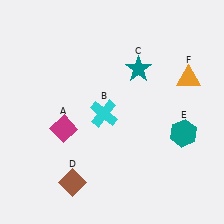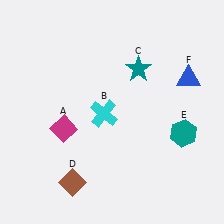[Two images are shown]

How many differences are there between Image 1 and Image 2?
There is 1 difference between the two images.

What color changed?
The triangle (F) changed from orange in Image 1 to blue in Image 2.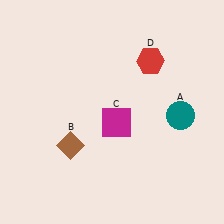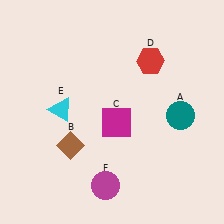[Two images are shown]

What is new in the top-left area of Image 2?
A cyan triangle (E) was added in the top-left area of Image 2.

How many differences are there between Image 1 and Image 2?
There are 2 differences between the two images.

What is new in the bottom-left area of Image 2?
A magenta circle (F) was added in the bottom-left area of Image 2.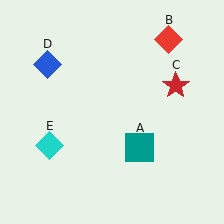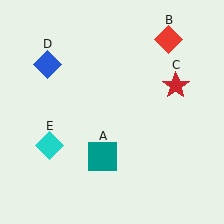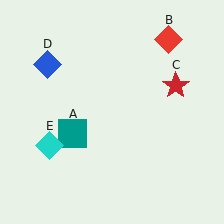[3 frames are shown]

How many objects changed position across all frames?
1 object changed position: teal square (object A).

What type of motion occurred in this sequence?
The teal square (object A) rotated clockwise around the center of the scene.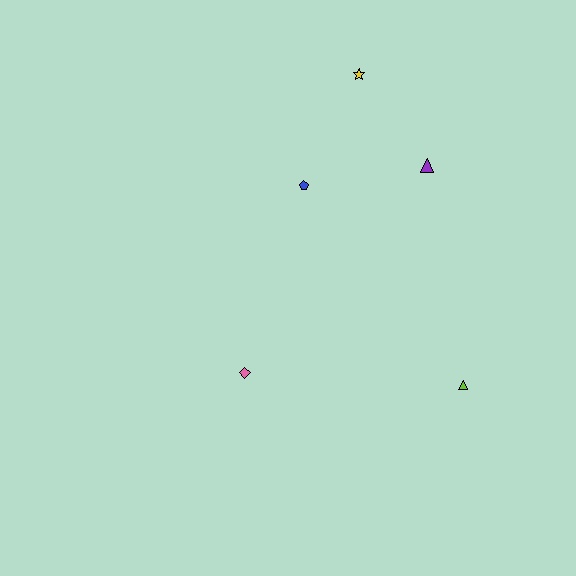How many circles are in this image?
There are no circles.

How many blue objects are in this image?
There is 1 blue object.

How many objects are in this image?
There are 5 objects.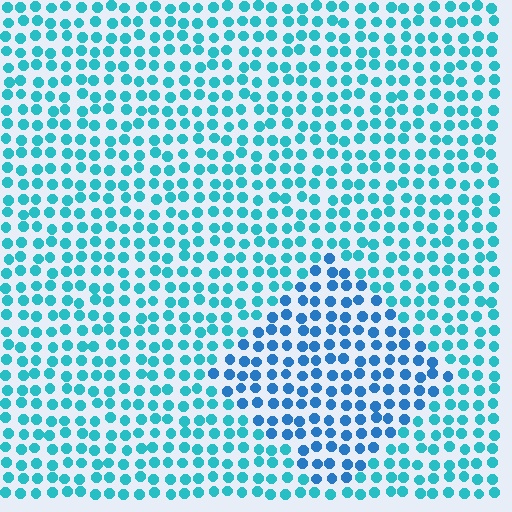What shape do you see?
I see a diamond.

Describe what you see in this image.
The image is filled with small cyan elements in a uniform arrangement. A diamond-shaped region is visible where the elements are tinted to a slightly different hue, forming a subtle color boundary.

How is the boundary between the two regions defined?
The boundary is defined purely by a slight shift in hue (about 27 degrees). Spacing, size, and orientation are identical on both sides.